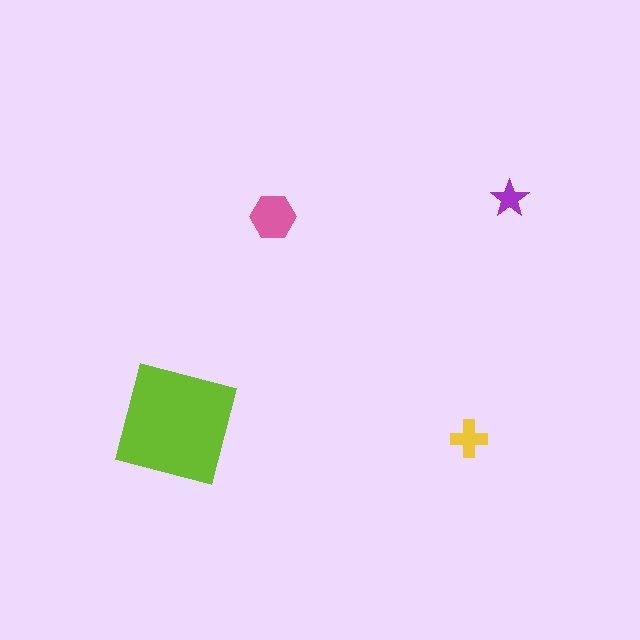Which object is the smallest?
The purple star.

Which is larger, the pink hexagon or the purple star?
The pink hexagon.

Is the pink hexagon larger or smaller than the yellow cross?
Larger.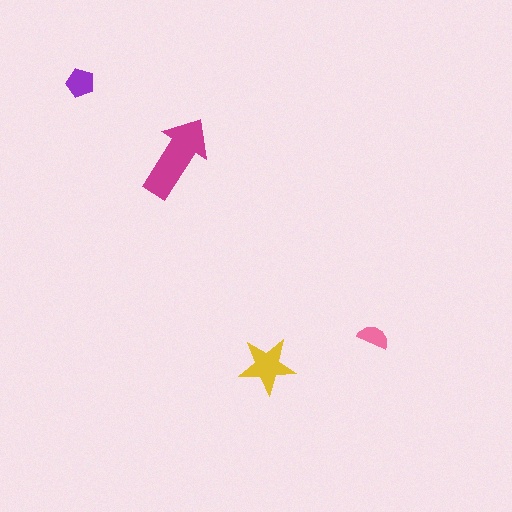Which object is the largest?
The magenta arrow.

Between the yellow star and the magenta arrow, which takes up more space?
The magenta arrow.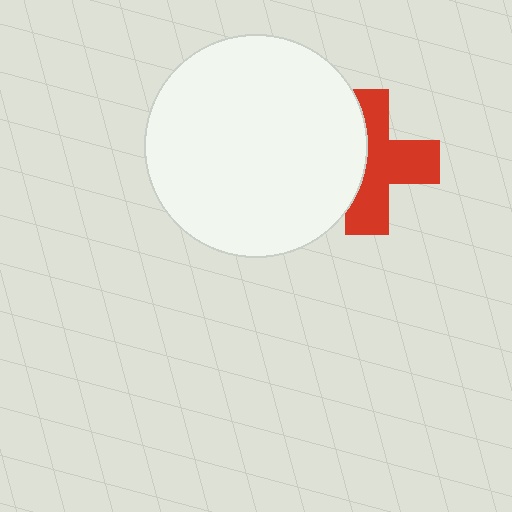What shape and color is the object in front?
The object in front is a white circle.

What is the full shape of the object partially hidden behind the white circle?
The partially hidden object is a red cross.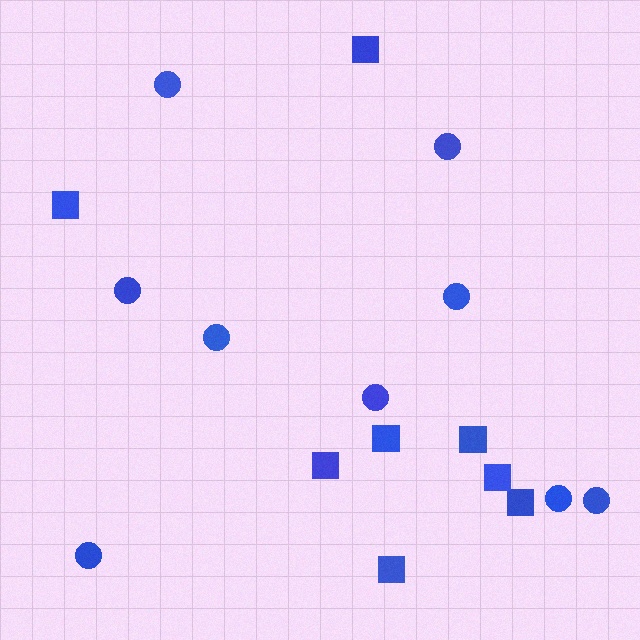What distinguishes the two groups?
There are 2 groups: one group of squares (8) and one group of circles (9).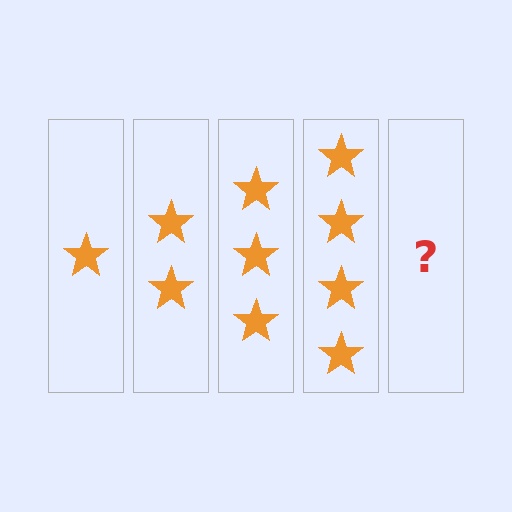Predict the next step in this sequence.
The next step is 5 stars.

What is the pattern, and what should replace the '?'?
The pattern is that each step adds one more star. The '?' should be 5 stars.